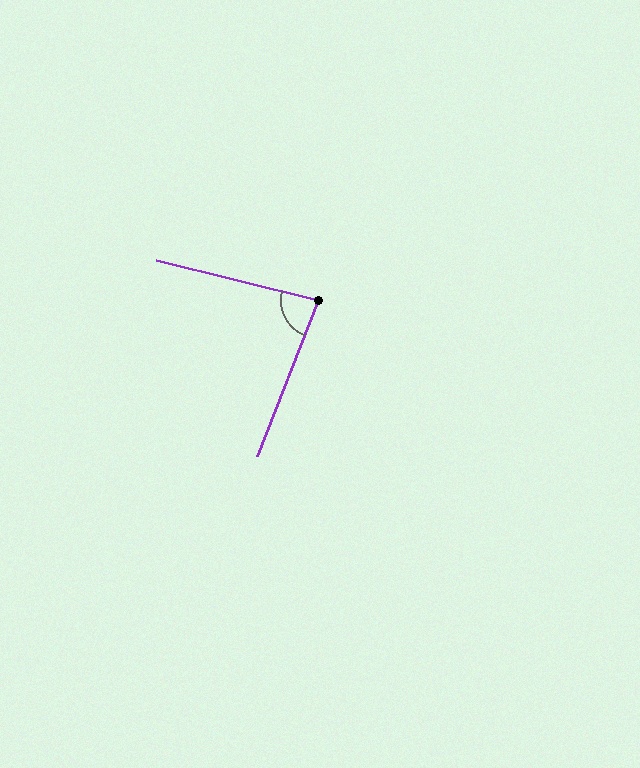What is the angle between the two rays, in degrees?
Approximately 83 degrees.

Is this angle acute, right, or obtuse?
It is acute.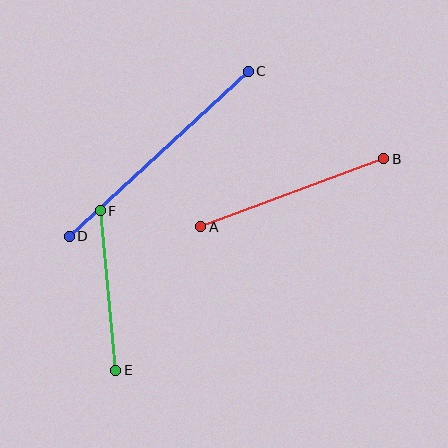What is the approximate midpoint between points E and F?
The midpoint is at approximately (108, 290) pixels.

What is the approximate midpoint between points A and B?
The midpoint is at approximately (292, 193) pixels.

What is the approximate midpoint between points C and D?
The midpoint is at approximately (159, 154) pixels.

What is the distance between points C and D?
The distance is approximately 243 pixels.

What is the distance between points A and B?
The distance is approximately 195 pixels.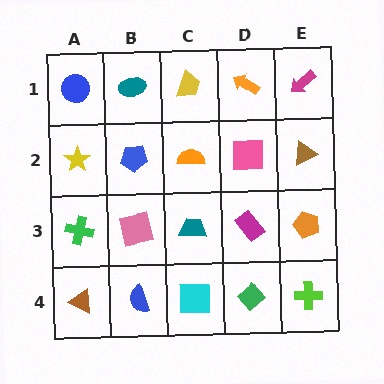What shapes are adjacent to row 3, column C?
An orange semicircle (row 2, column C), a cyan square (row 4, column C), a pink square (row 3, column B), a magenta rectangle (row 3, column D).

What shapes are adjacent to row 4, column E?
An orange pentagon (row 3, column E), a green diamond (row 4, column D).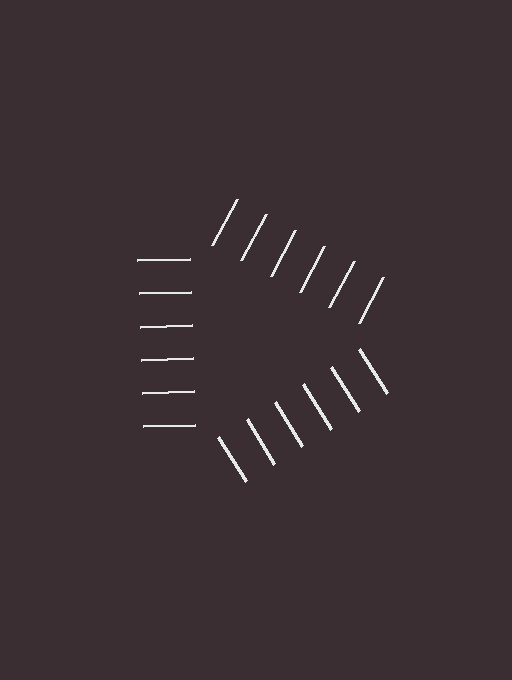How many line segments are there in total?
18 — 6 along each of the 3 edges.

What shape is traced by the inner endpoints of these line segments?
An illusory triangle — the line segments terminate on its edges but no continuous stroke is drawn.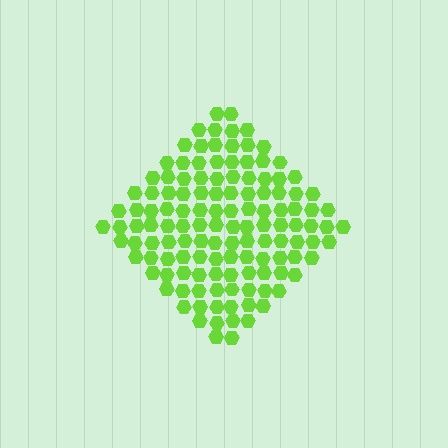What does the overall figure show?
The overall figure shows a diamond.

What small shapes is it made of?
It is made of small hexagons.